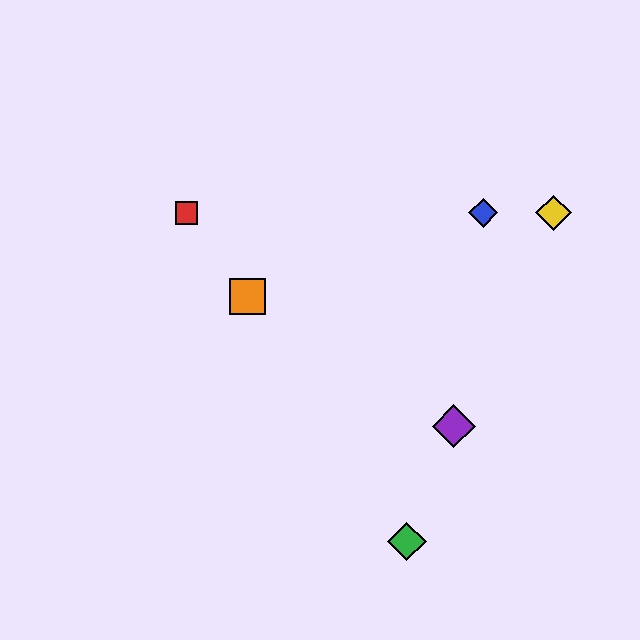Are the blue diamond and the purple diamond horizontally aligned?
No, the blue diamond is at y≈213 and the purple diamond is at y≈426.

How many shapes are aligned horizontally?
3 shapes (the red square, the blue diamond, the yellow diamond) are aligned horizontally.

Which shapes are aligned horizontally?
The red square, the blue diamond, the yellow diamond are aligned horizontally.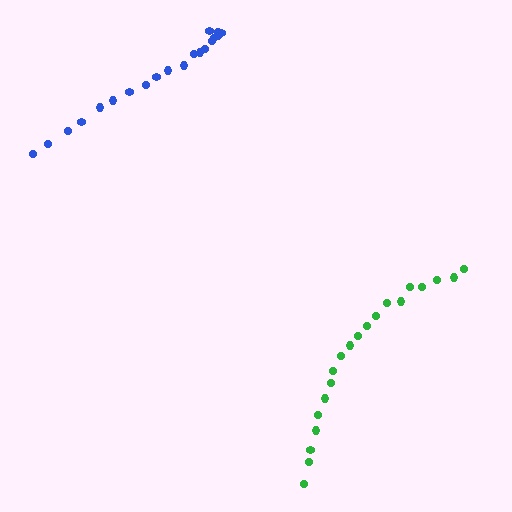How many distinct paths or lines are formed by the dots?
There are 2 distinct paths.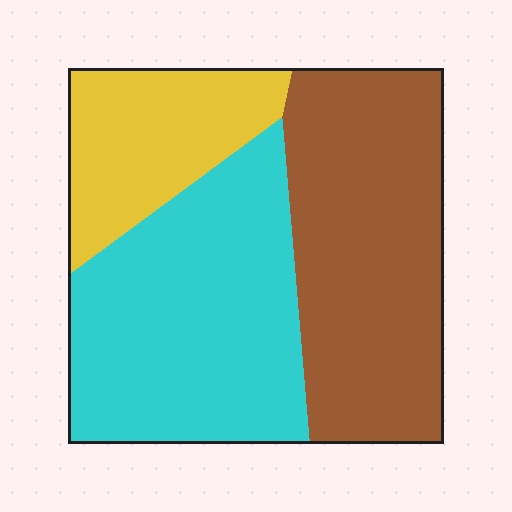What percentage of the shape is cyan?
Cyan takes up about two fifths (2/5) of the shape.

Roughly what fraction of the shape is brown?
Brown takes up about two fifths (2/5) of the shape.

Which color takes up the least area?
Yellow, at roughly 20%.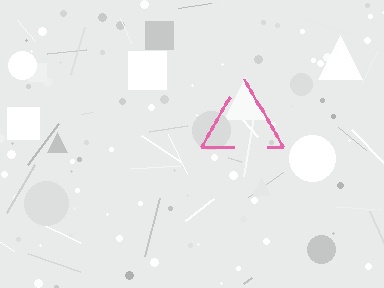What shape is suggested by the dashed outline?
The dashed outline suggests a triangle.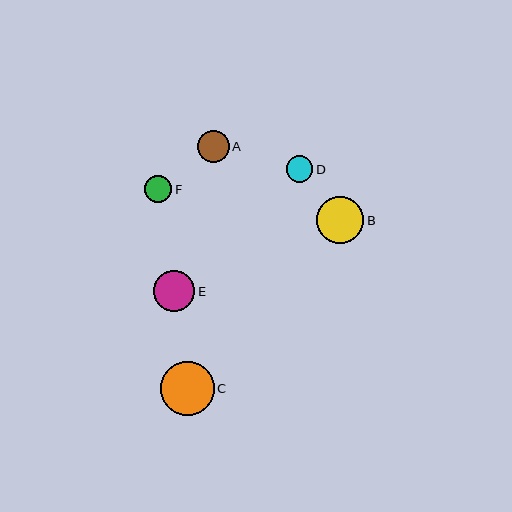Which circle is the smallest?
Circle D is the smallest with a size of approximately 26 pixels.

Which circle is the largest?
Circle C is the largest with a size of approximately 54 pixels.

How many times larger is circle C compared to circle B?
Circle C is approximately 1.1 times the size of circle B.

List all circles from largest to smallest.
From largest to smallest: C, B, E, A, F, D.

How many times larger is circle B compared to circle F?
Circle B is approximately 1.8 times the size of circle F.